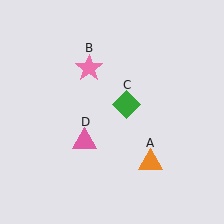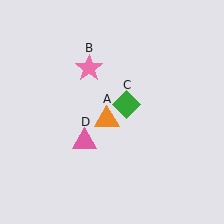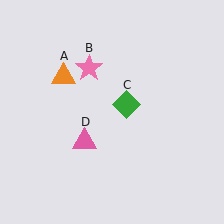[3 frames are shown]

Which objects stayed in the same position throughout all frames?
Pink star (object B) and green diamond (object C) and pink triangle (object D) remained stationary.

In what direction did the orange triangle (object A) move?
The orange triangle (object A) moved up and to the left.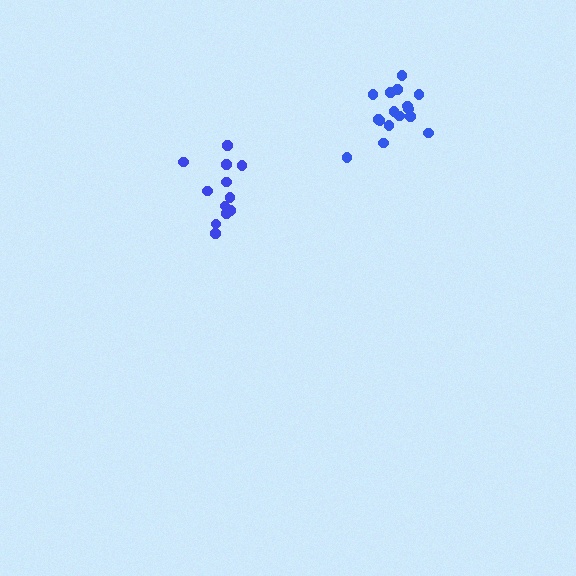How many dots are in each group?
Group 1: 12 dots, Group 2: 16 dots (28 total).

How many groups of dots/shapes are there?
There are 2 groups.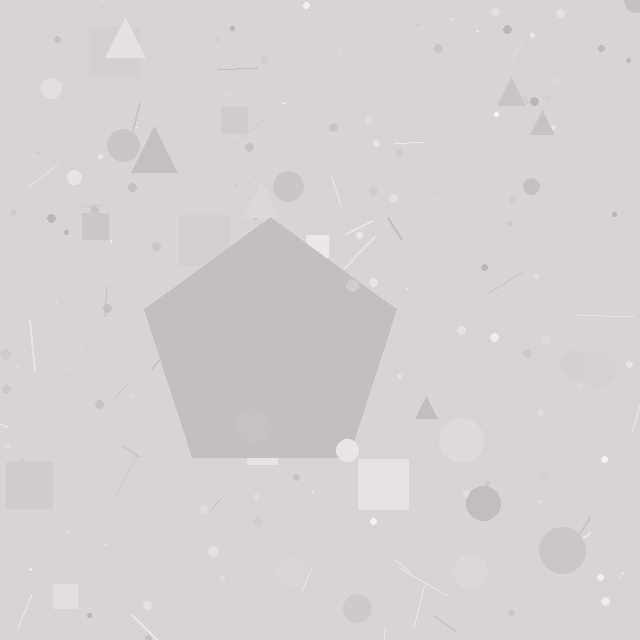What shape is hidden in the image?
A pentagon is hidden in the image.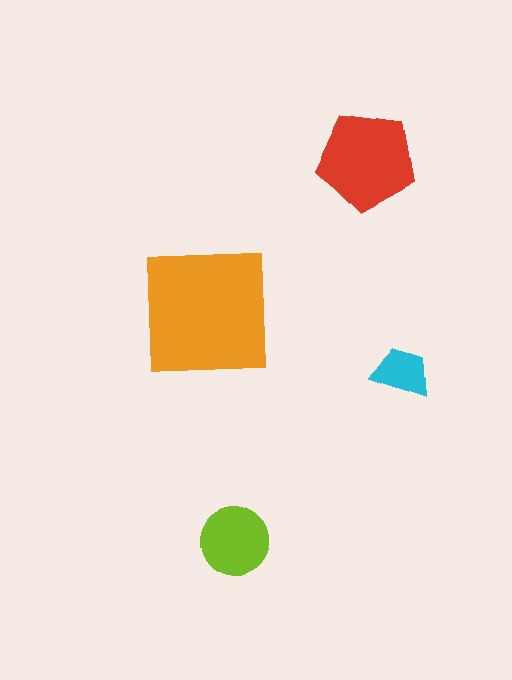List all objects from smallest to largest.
The cyan trapezoid, the lime circle, the red pentagon, the orange square.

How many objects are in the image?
There are 4 objects in the image.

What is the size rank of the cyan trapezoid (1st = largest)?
4th.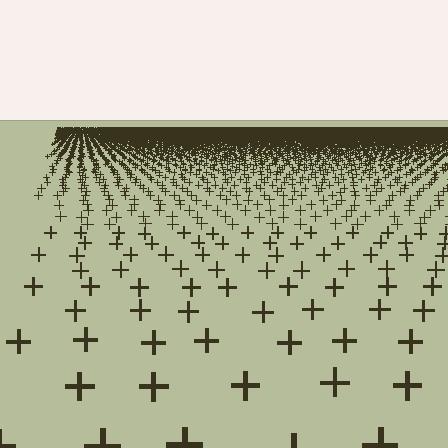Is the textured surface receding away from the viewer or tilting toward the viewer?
The surface is receding away from the viewer. Texture elements get smaller and denser toward the top.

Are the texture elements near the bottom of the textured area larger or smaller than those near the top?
Larger. Near the bottom, elements are closer to the viewer and appear at a bigger on-screen size.